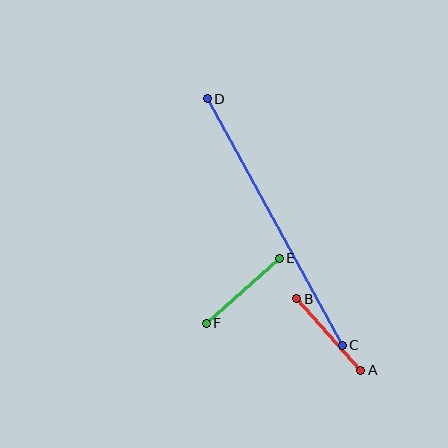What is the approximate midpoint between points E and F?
The midpoint is at approximately (243, 291) pixels.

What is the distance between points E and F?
The distance is approximately 98 pixels.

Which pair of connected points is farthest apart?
Points C and D are farthest apart.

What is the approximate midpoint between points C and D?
The midpoint is at approximately (275, 222) pixels.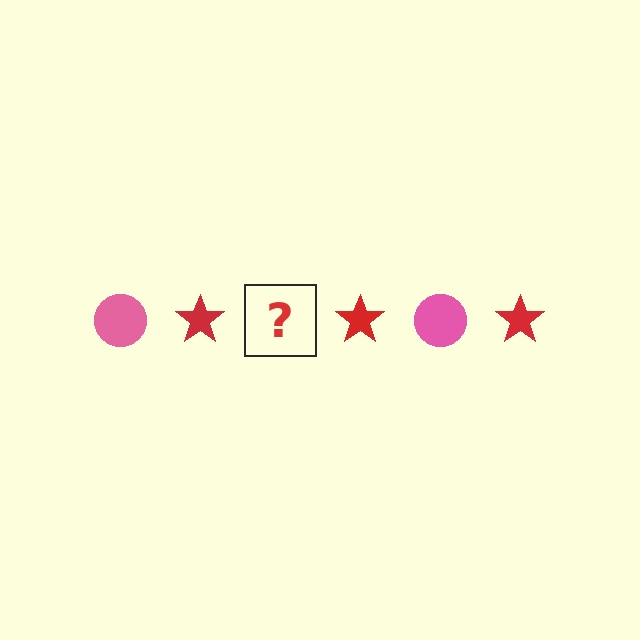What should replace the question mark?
The question mark should be replaced with a pink circle.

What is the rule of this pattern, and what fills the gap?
The rule is that the pattern alternates between pink circle and red star. The gap should be filled with a pink circle.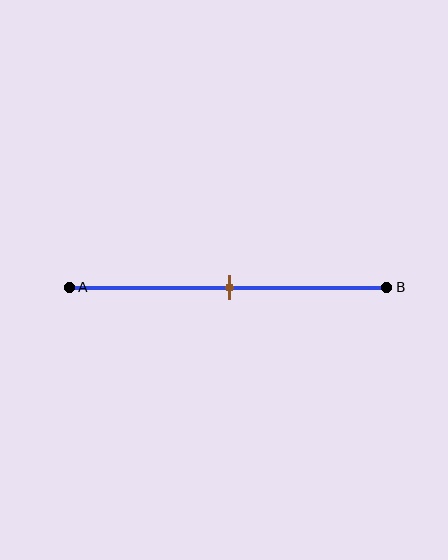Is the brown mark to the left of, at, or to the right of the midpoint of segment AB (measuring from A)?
The brown mark is approximately at the midpoint of segment AB.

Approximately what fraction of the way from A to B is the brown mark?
The brown mark is approximately 50% of the way from A to B.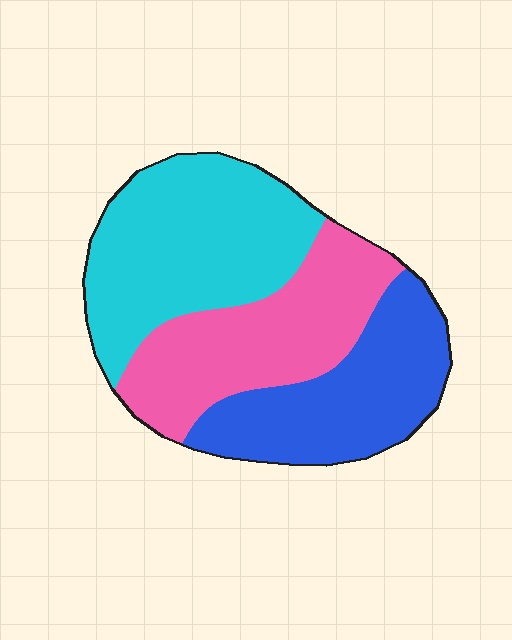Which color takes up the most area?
Cyan, at roughly 40%.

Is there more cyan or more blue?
Cyan.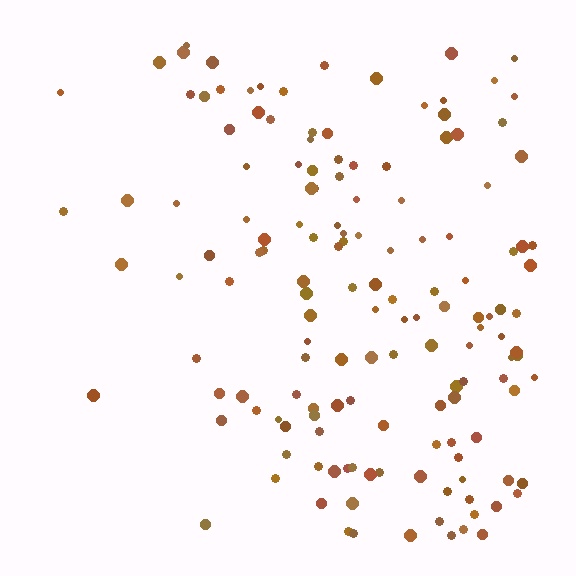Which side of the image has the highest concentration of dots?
The right.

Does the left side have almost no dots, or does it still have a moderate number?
Still a moderate number, just noticeably fewer than the right.